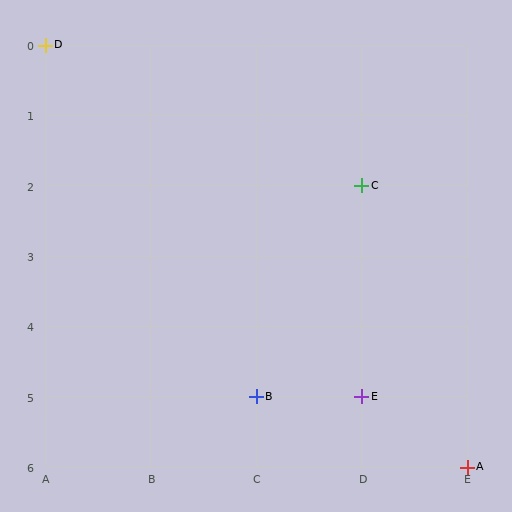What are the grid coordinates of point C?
Point C is at grid coordinates (D, 2).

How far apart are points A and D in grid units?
Points A and D are 4 columns and 6 rows apart (about 7.2 grid units diagonally).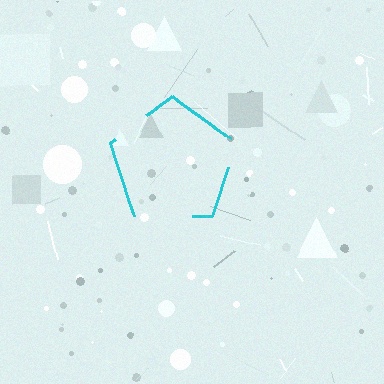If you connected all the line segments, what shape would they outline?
They would outline a pentagon.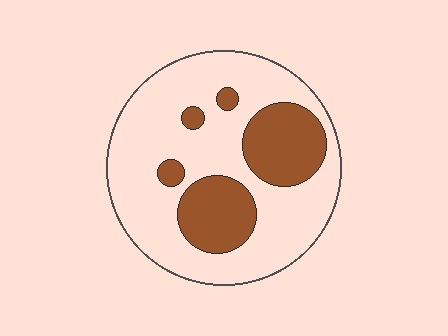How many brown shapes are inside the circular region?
5.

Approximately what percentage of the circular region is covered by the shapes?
Approximately 30%.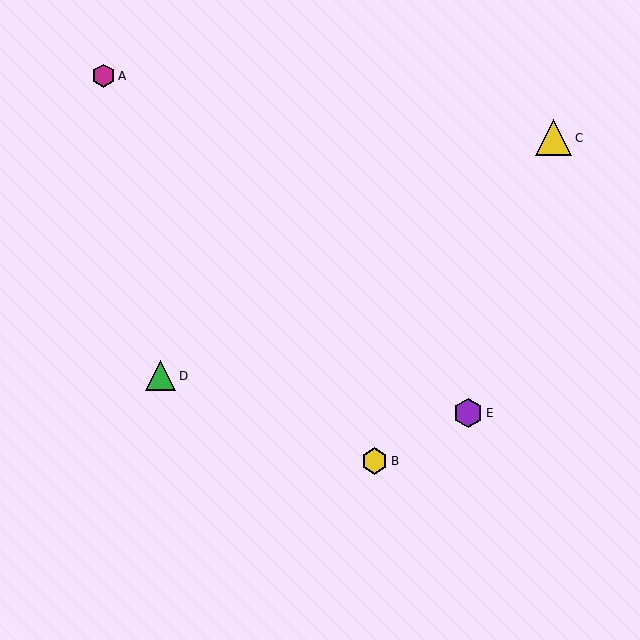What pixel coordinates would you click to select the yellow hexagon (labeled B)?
Click at (375, 461) to select the yellow hexagon B.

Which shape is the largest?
The yellow triangle (labeled C) is the largest.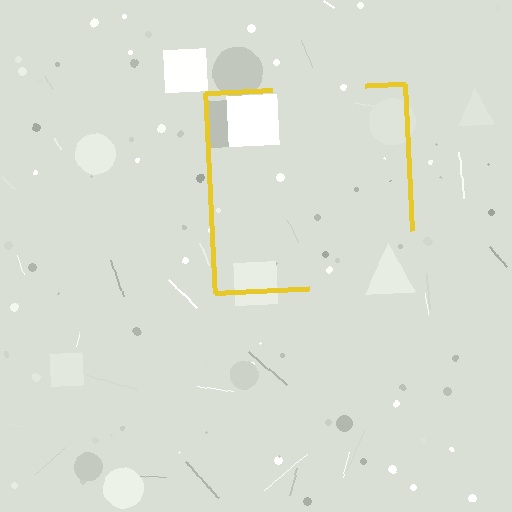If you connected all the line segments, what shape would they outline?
They would outline a square.